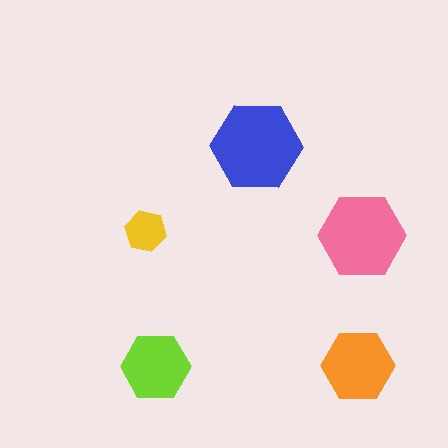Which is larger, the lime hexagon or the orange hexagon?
The orange one.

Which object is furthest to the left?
The yellow hexagon is leftmost.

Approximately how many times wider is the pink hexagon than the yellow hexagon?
About 2 times wider.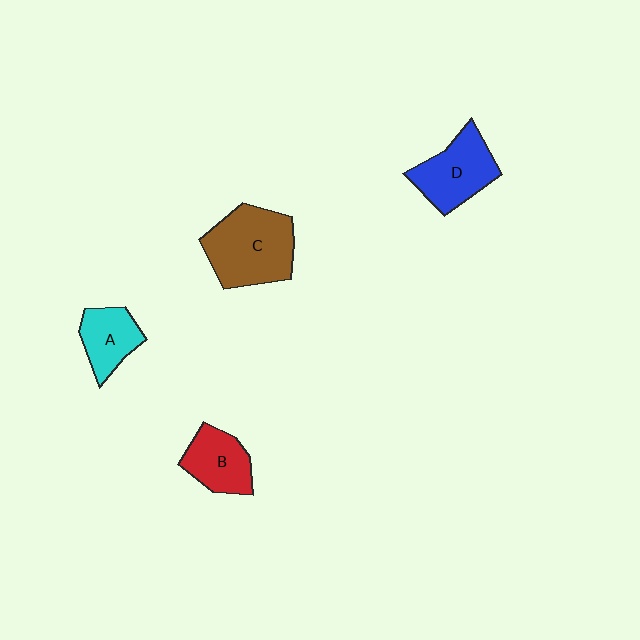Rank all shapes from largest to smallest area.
From largest to smallest: C (brown), D (blue), B (red), A (cyan).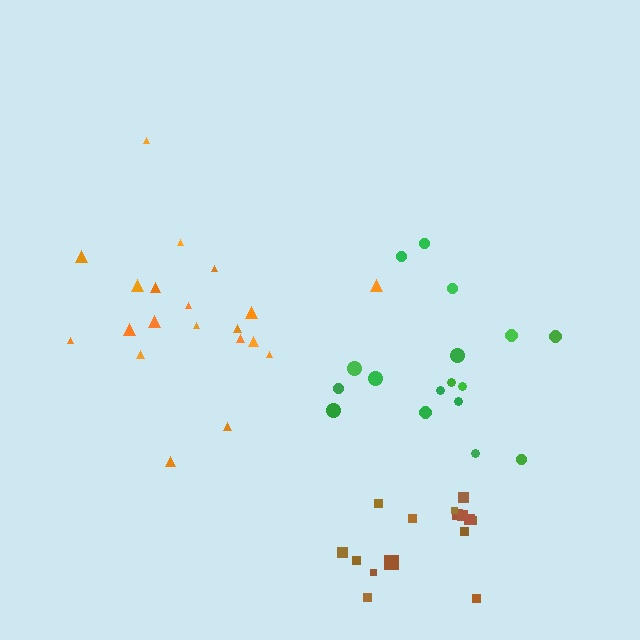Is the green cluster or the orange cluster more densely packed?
Orange.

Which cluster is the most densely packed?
Brown.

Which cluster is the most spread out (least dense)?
Green.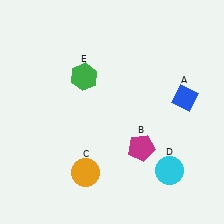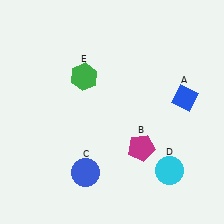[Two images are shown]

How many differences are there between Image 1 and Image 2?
There is 1 difference between the two images.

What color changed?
The circle (C) changed from orange in Image 1 to blue in Image 2.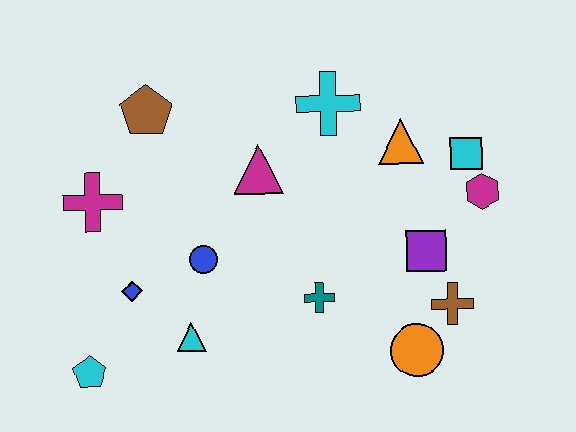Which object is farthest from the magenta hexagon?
The cyan pentagon is farthest from the magenta hexagon.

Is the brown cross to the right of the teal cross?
Yes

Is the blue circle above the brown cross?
Yes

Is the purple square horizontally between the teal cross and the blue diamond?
No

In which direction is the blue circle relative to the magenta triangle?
The blue circle is below the magenta triangle.